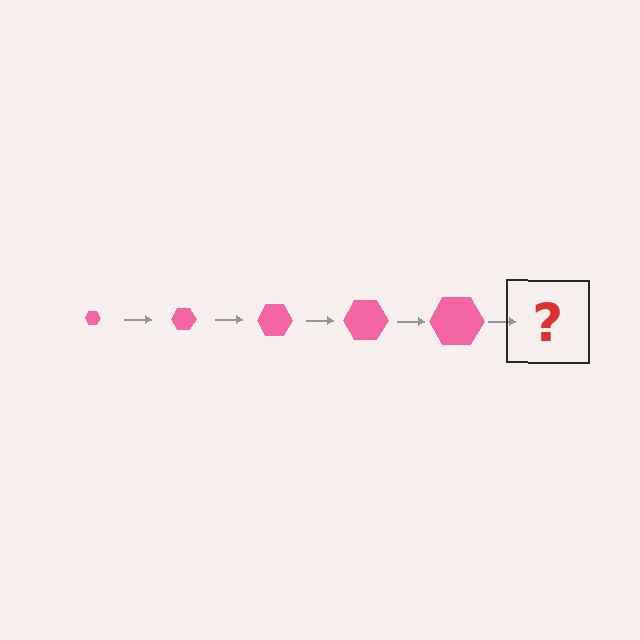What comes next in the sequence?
The next element should be a pink hexagon, larger than the previous one.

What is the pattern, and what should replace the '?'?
The pattern is that the hexagon gets progressively larger each step. The '?' should be a pink hexagon, larger than the previous one.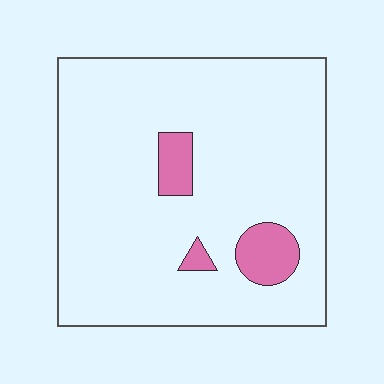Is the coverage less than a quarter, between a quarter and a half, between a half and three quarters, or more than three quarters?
Less than a quarter.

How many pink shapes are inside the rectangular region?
3.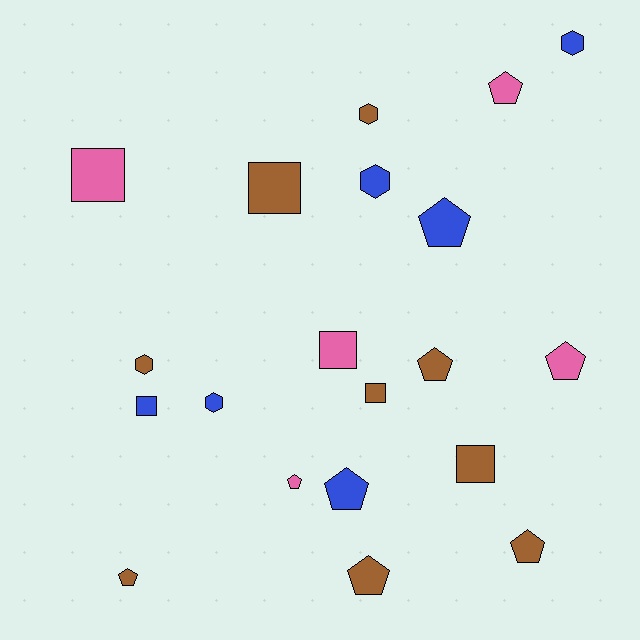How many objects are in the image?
There are 20 objects.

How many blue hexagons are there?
There are 3 blue hexagons.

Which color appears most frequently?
Brown, with 9 objects.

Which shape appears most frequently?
Pentagon, with 9 objects.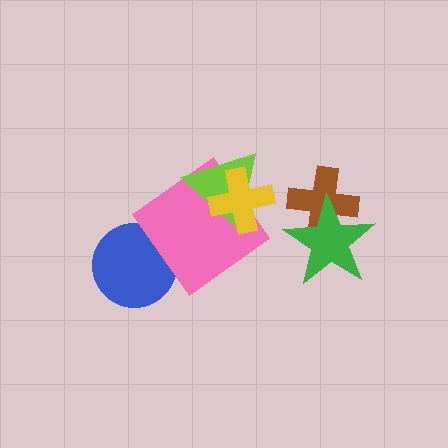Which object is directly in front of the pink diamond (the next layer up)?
The lime triangle is directly in front of the pink diamond.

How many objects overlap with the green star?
1 object overlaps with the green star.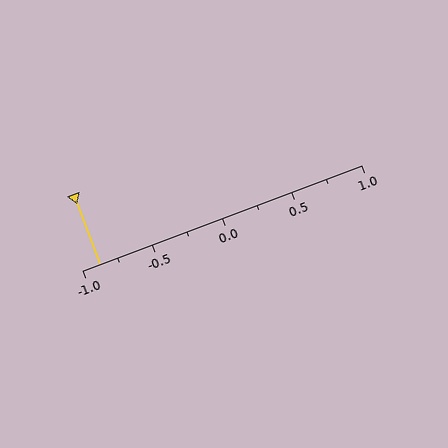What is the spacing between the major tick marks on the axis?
The major ticks are spaced 0.5 apart.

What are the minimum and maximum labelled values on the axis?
The axis runs from -1.0 to 1.0.